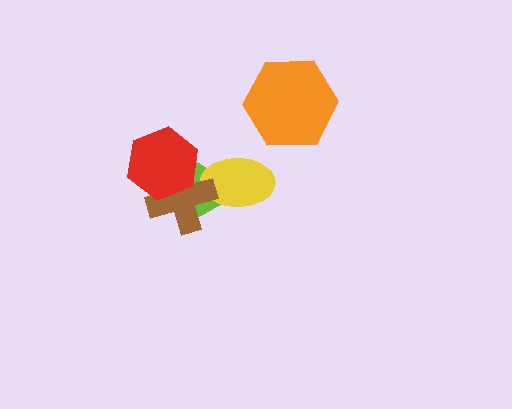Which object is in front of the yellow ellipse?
The brown cross is in front of the yellow ellipse.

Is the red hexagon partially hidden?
No, no other shape covers it.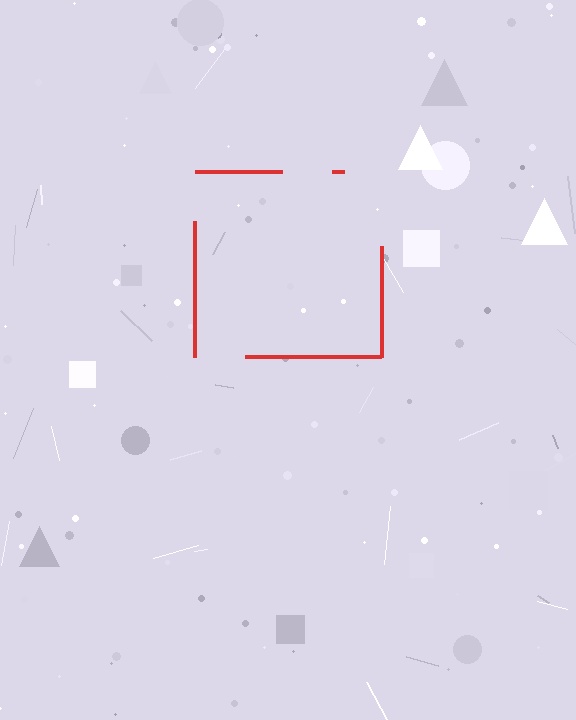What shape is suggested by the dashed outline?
The dashed outline suggests a square.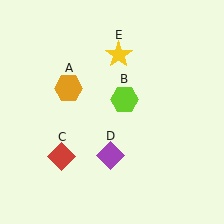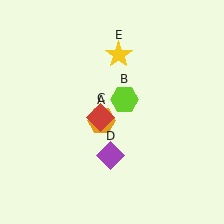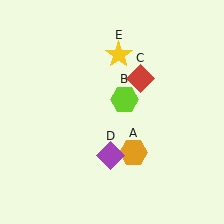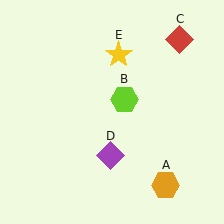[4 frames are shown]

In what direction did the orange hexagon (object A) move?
The orange hexagon (object A) moved down and to the right.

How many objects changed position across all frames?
2 objects changed position: orange hexagon (object A), red diamond (object C).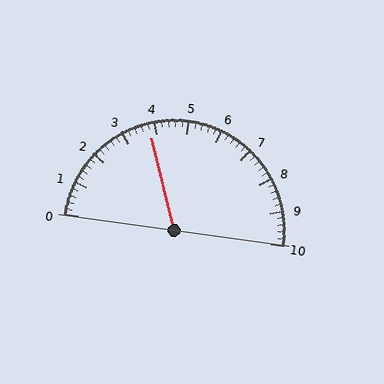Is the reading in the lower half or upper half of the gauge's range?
The reading is in the lower half of the range (0 to 10).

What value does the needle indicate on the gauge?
The needle indicates approximately 3.8.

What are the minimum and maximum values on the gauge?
The gauge ranges from 0 to 10.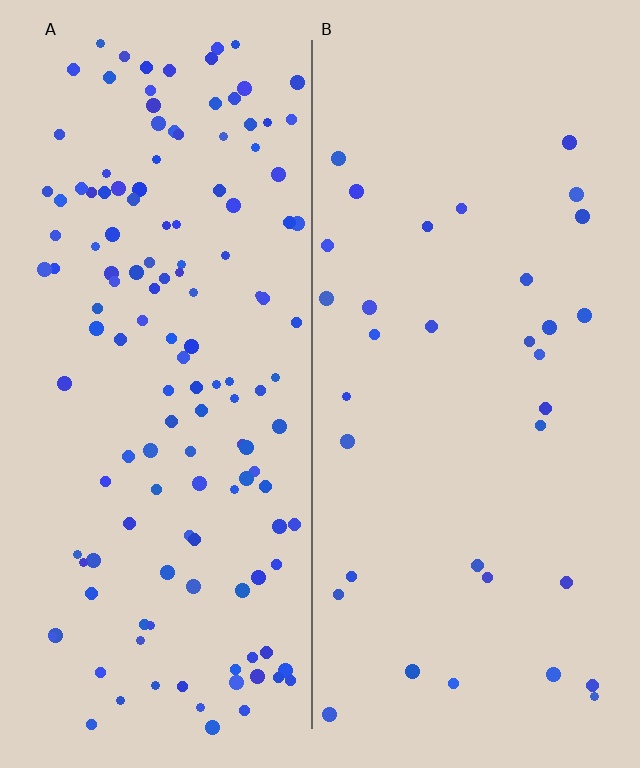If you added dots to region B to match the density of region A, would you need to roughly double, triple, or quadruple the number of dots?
Approximately quadruple.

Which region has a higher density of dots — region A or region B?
A (the left).